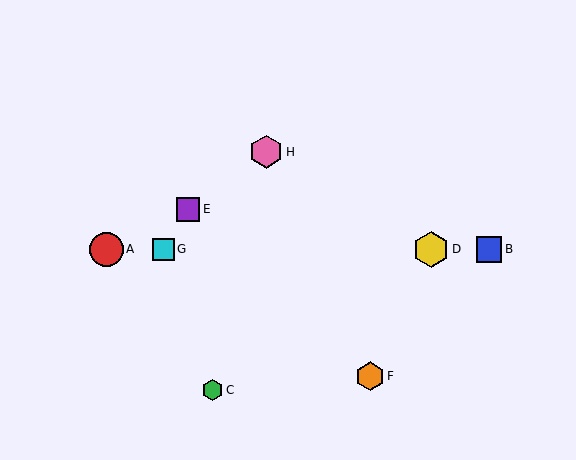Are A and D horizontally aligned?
Yes, both are at y≈249.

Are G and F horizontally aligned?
No, G is at y≈249 and F is at y≈376.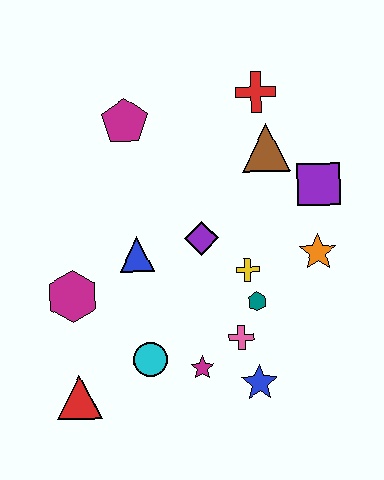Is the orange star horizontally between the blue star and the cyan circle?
No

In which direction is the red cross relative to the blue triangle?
The red cross is above the blue triangle.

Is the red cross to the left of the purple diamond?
No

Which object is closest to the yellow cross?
The teal hexagon is closest to the yellow cross.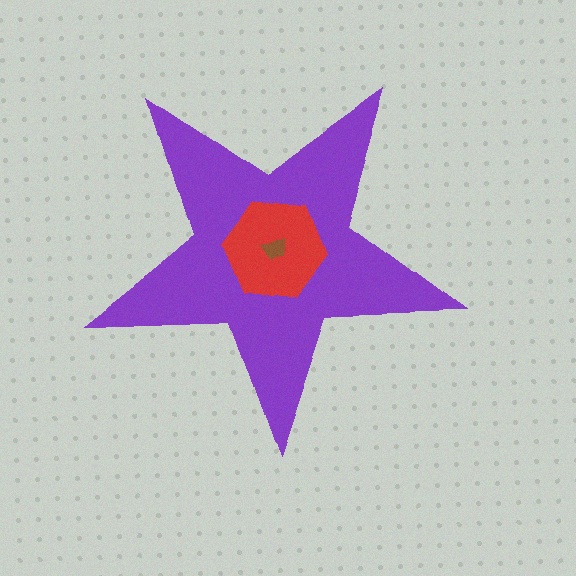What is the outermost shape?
The purple star.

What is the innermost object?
The brown trapezoid.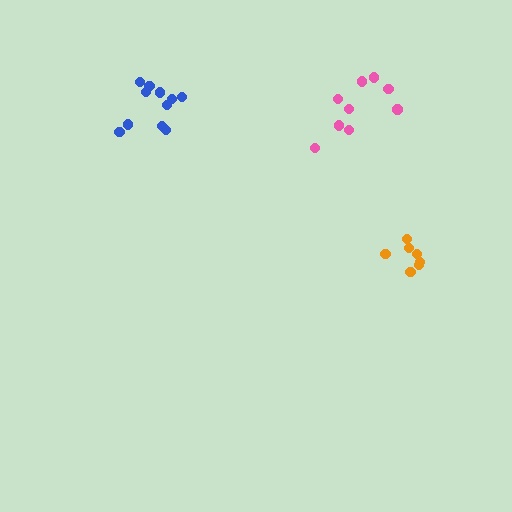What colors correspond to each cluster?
The clusters are colored: blue, orange, pink.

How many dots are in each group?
Group 1: 11 dots, Group 2: 7 dots, Group 3: 9 dots (27 total).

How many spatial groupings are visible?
There are 3 spatial groupings.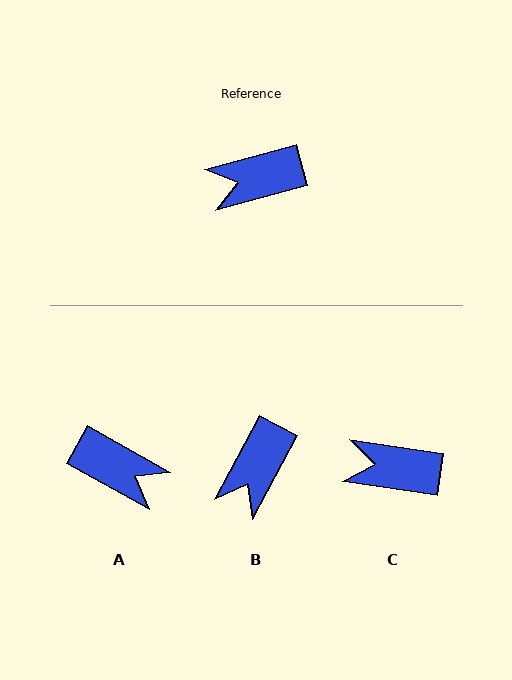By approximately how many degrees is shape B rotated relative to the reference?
Approximately 47 degrees counter-clockwise.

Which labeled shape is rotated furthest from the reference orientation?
A, about 135 degrees away.